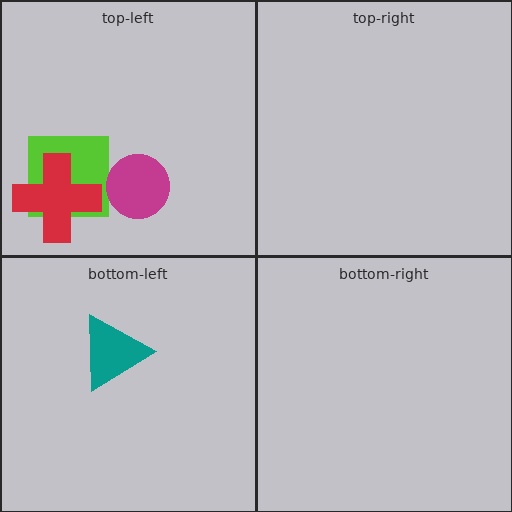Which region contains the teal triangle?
The bottom-left region.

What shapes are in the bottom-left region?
The teal triangle.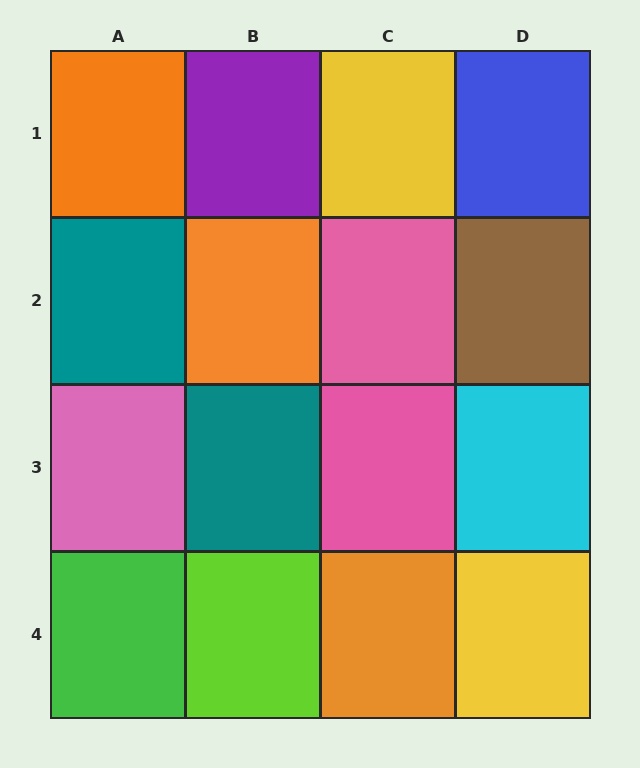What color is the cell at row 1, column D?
Blue.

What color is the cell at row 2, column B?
Orange.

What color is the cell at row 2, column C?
Pink.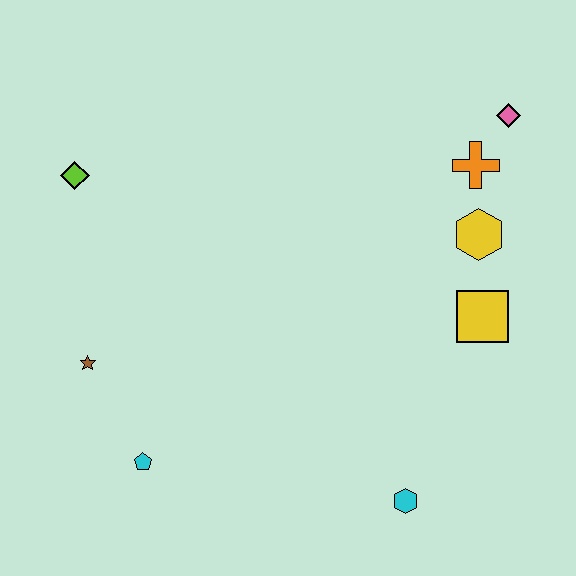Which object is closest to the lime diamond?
The brown star is closest to the lime diamond.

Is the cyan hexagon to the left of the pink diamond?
Yes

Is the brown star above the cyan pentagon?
Yes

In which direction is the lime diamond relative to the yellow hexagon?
The lime diamond is to the left of the yellow hexagon.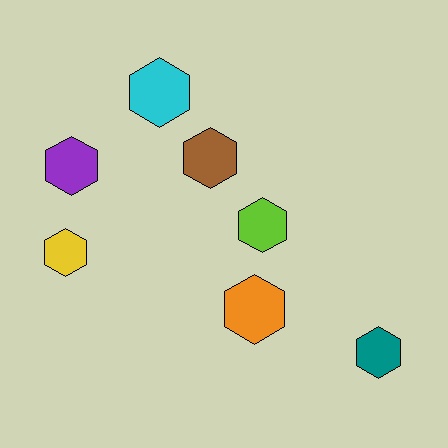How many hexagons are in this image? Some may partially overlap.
There are 7 hexagons.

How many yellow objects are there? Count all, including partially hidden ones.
There is 1 yellow object.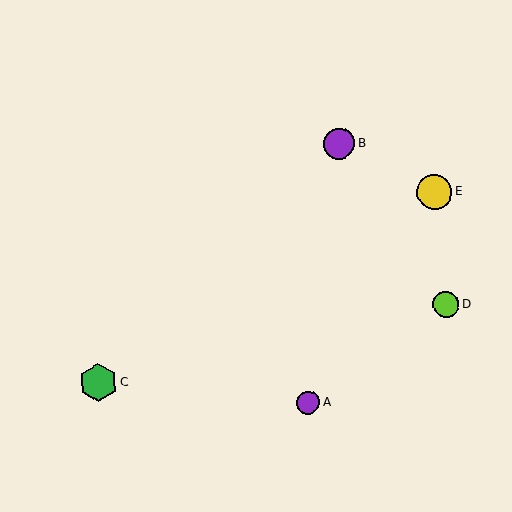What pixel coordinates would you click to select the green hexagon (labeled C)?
Click at (98, 383) to select the green hexagon C.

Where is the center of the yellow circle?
The center of the yellow circle is at (435, 192).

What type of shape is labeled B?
Shape B is a purple circle.